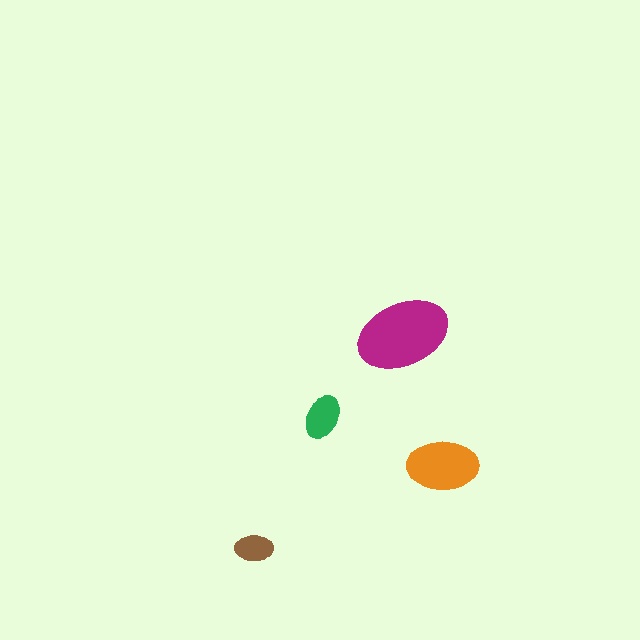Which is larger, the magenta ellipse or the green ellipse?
The magenta one.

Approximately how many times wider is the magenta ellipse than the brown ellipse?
About 2.5 times wider.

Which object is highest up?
The magenta ellipse is topmost.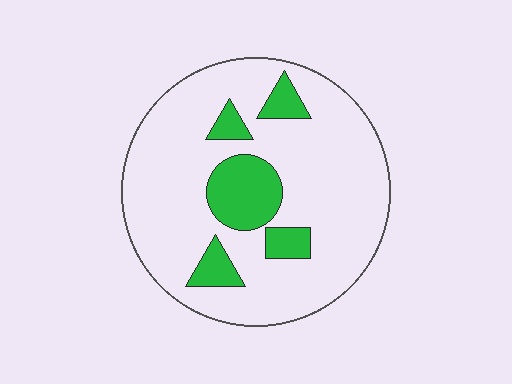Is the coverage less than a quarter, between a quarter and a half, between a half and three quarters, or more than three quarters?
Less than a quarter.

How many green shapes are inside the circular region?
5.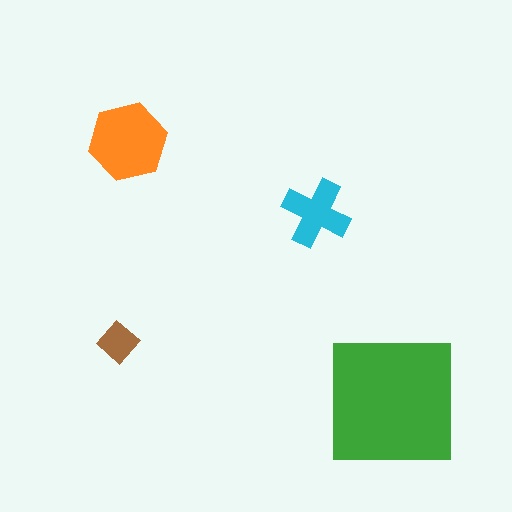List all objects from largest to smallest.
The green square, the orange hexagon, the cyan cross, the brown diamond.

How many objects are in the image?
There are 4 objects in the image.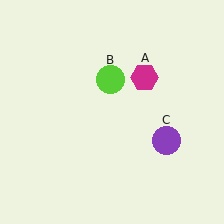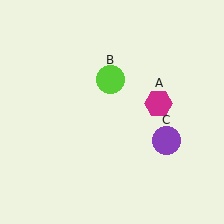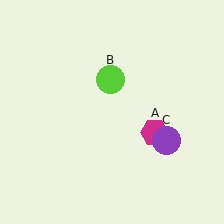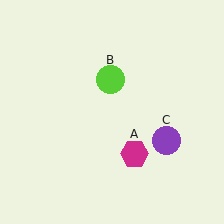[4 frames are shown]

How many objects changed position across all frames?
1 object changed position: magenta hexagon (object A).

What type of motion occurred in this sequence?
The magenta hexagon (object A) rotated clockwise around the center of the scene.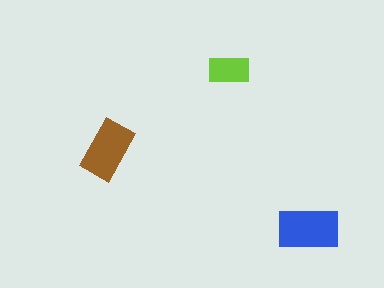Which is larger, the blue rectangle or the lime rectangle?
The blue one.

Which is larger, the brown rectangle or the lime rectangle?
The brown one.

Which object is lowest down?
The blue rectangle is bottommost.